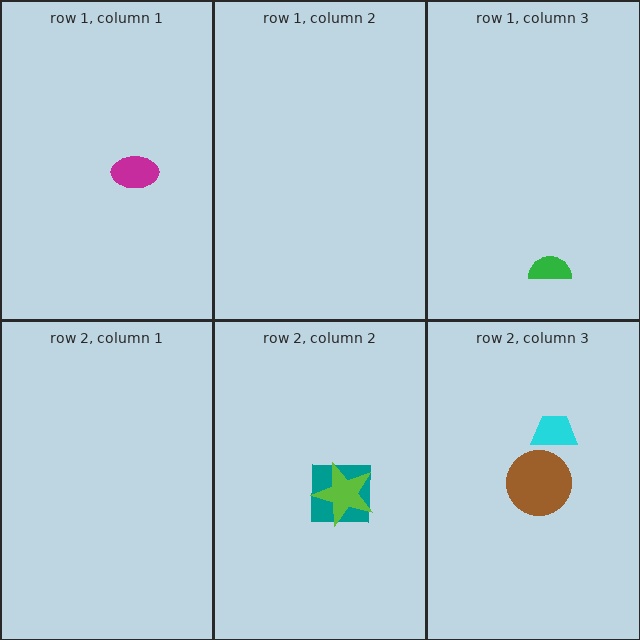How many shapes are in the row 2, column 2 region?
2.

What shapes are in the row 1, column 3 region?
The green semicircle.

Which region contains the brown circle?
The row 2, column 3 region.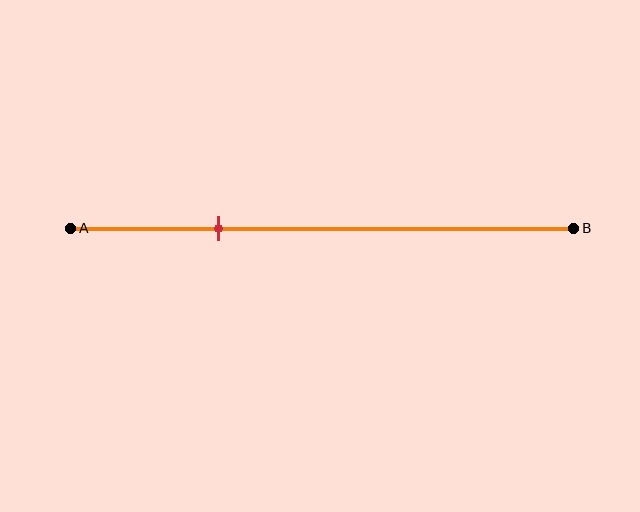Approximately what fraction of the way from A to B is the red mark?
The red mark is approximately 30% of the way from A to B.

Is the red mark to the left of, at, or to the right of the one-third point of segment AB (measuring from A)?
The red mark is to the left of the one-third point of segment AB.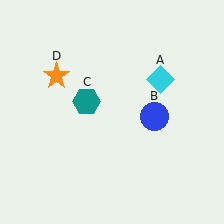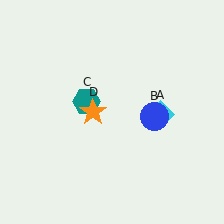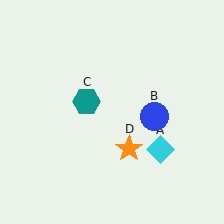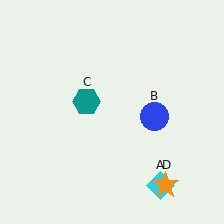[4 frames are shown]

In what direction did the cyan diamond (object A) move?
The cyan diamond (object A) moved down.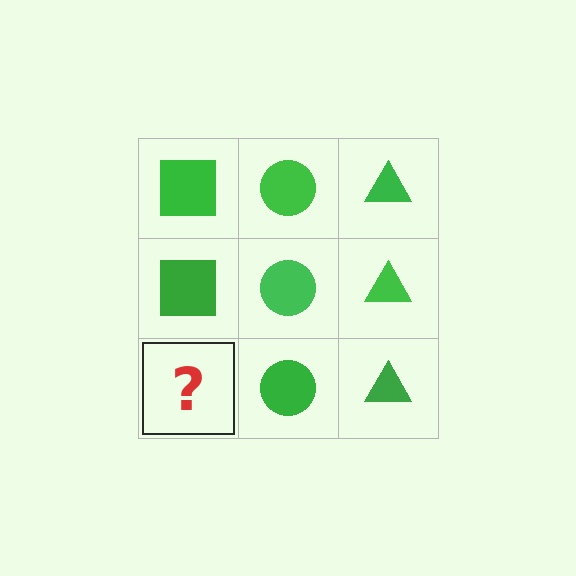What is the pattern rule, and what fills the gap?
The rule is that each column has a consistent shape. The gap should be filled with a green square.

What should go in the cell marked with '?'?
The missing cell should contain a green square.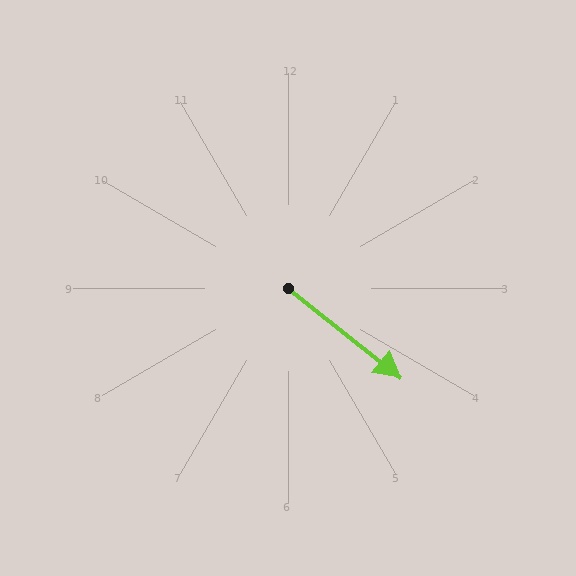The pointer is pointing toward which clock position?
Roughly 4 o'clock.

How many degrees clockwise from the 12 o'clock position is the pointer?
Approximately 128 degrees.